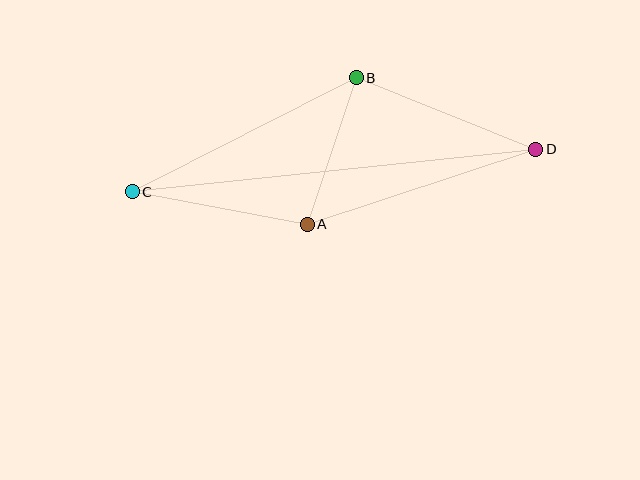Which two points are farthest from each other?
Points C and D are farthest from each other.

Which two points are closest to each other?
Points A and B are closest to each other.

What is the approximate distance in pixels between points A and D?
The distance between A and D is approximately 241 pixels.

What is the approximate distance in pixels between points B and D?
The distance between B and D is approximately 193 pixels.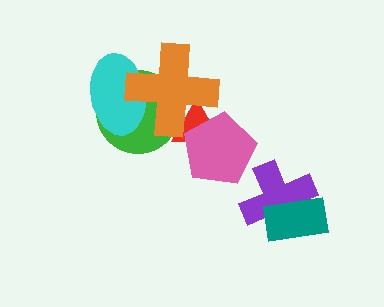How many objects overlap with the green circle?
3 objects overlap with the green circle.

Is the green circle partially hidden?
Yes, it is partially covered by another shape.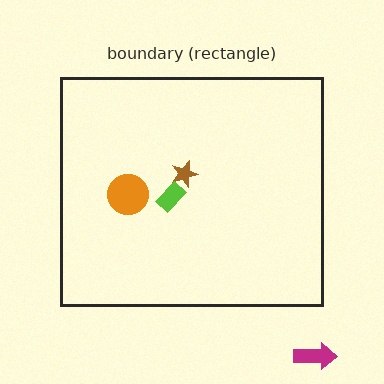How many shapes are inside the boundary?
3 inside, 1 outside.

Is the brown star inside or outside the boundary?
Inside.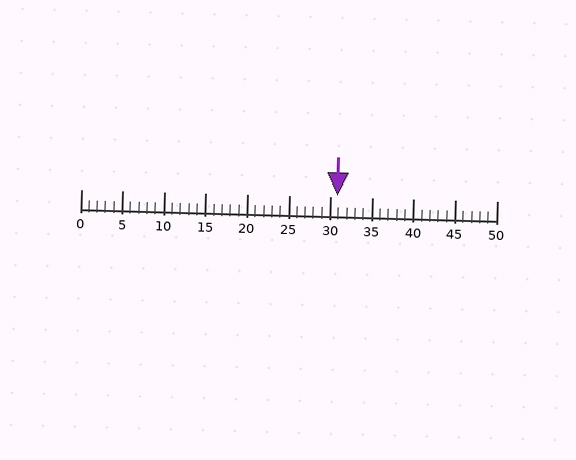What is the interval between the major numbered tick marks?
The major tick marks are spaced 5 units apart.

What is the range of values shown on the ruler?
The ruler shows values from 0 to 50.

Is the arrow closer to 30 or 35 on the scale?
The arrow is closer to 30.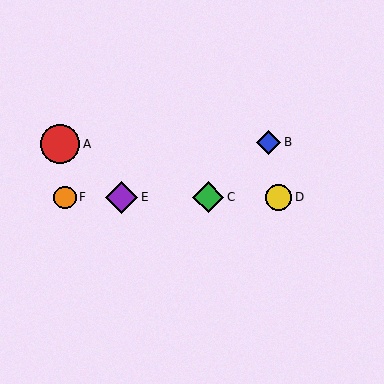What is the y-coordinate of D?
Object D is at y≈197.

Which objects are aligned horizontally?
Objects C, D, E, F are aligned horizontally.